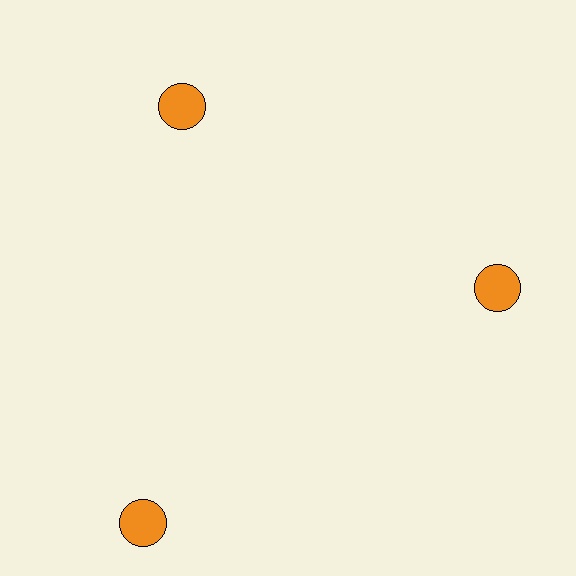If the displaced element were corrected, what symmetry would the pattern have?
It would have 3-fold rotational symmetry — the pattern would map onto itself every 120 degrees.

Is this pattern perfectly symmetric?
No. The 3 orange circles are arranged in a ring, but one element near the 7 o'clock position is pushed outward from the center, breaking the 3-fold rotational symmetry.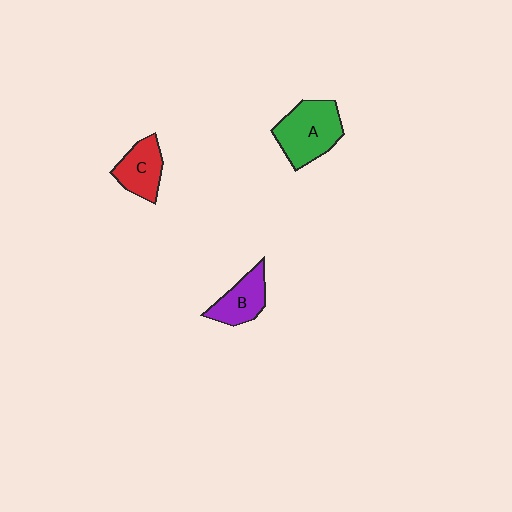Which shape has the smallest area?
Shape B (purple).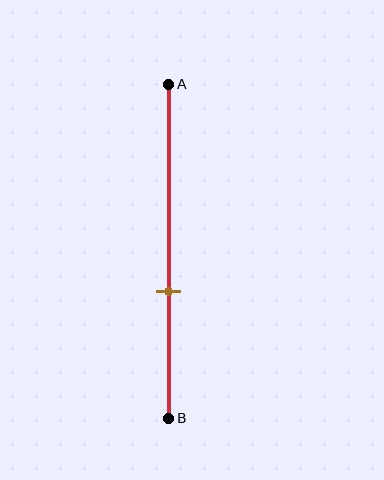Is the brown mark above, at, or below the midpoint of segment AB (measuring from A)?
The brown mark is below the midpoint of segment AB.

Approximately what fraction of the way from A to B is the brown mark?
The brown mark is approximately 60% of the way from A to B.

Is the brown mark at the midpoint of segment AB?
No, the mark is at about 60% from A, not at the 50% midpoint.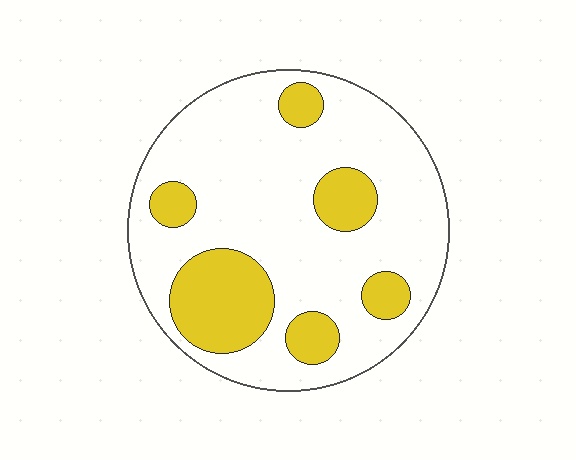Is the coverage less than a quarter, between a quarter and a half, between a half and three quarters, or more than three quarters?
Less than a quarter.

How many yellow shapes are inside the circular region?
6.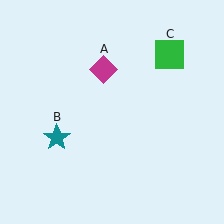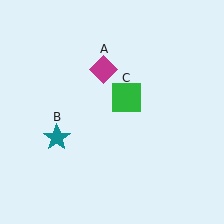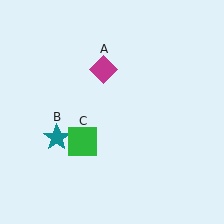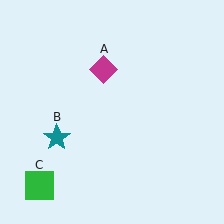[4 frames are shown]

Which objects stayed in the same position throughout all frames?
Magenta diamond (object A) and teal star (object B) remained stationary.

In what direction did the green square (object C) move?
The green square (object C) moved down and to the left.